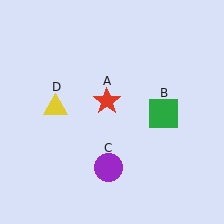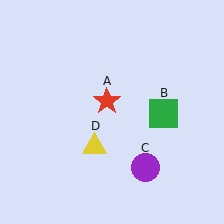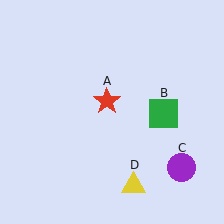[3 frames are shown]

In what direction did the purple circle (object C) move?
The purple circle (object C) moved right.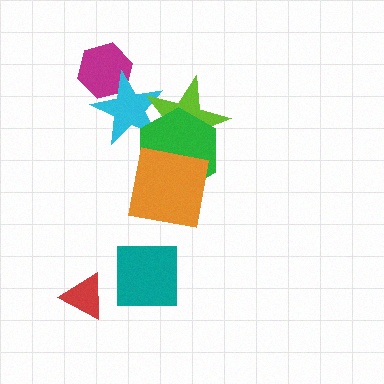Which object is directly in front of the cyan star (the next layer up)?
The lime star is directly in front of the cyan star.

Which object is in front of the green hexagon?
The orange square is in front of the green hexagon.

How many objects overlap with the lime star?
3 objects overlap with the lime star.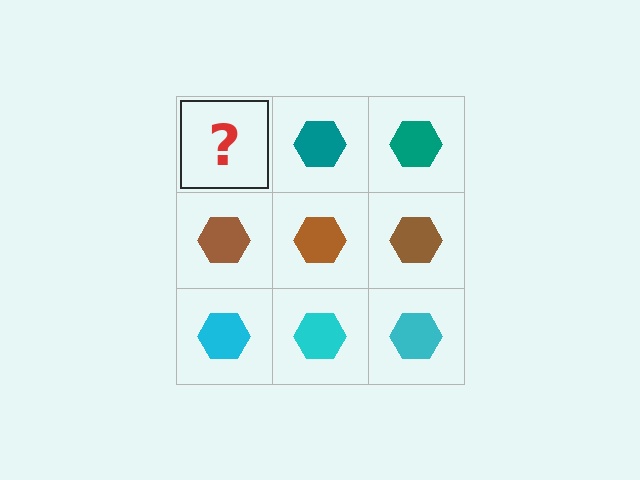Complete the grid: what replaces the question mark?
The question mark should be replaced with a teal hexagon.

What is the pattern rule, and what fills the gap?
The rule is that each row has a consistent color. The gap should be filled with a teal hexagon.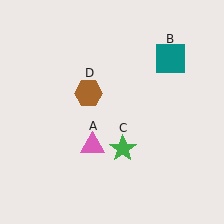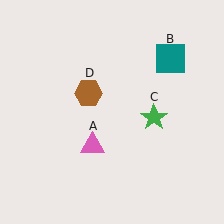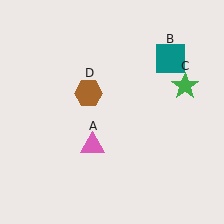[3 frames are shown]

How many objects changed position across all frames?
1 object changed position: green star (object C).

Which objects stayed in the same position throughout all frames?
Pink triangle (object A) and teal square (object B) and brown hexagon (object D) remained stationary.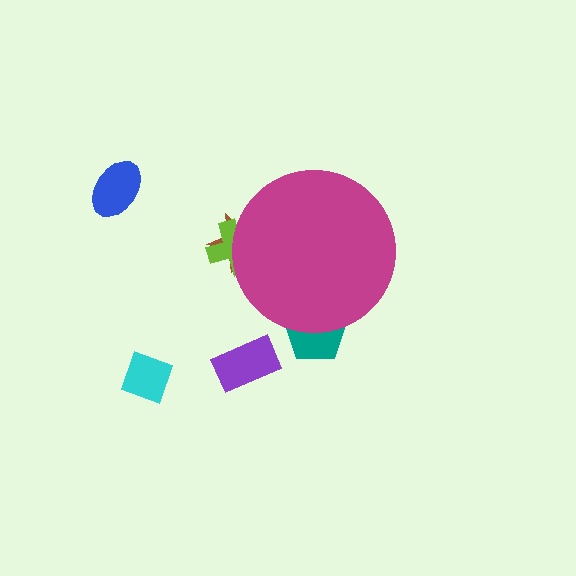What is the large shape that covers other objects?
A magenta circle.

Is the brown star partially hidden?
Yes, the brown star is partially hidden behind the magenta circle.